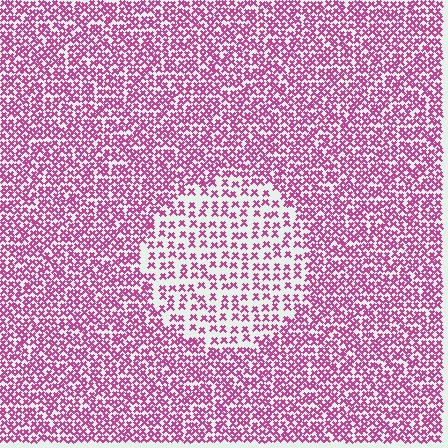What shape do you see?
I see a circle.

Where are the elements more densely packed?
The elements are more densely packed outside the circle boundary.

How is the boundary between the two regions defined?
The boundary is defined by a change in element density (approximately 2.0x ratio). All elements are the same color, size, and shape.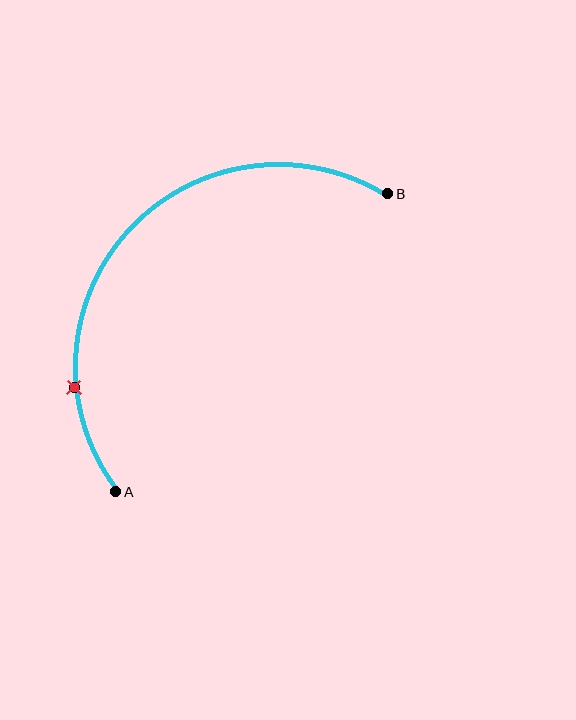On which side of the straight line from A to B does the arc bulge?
The arc bulges above and to the left of the straight line connecting A and B.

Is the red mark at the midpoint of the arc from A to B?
No. The red mark lies on the arc but is closer to endpoint A. The arc midpoint would be at the point on the curve equidistant along the arc from both A and B.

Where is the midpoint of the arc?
The arc midpoint is the point on the curve farthest from the straight line joining A and B. It sits above and to the left of that line.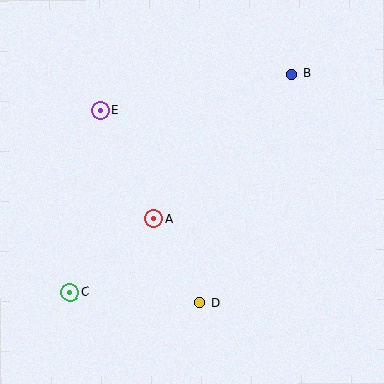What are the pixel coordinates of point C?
Point C is at (70, 292).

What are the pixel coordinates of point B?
Point B is at (292, 74).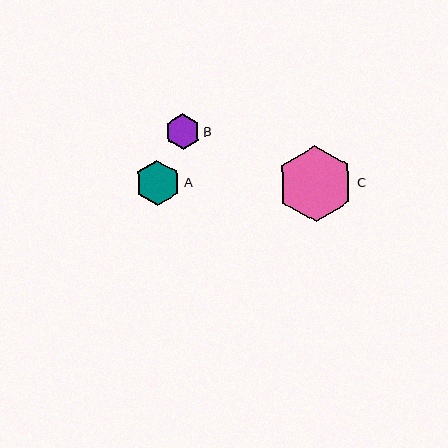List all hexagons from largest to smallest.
From largest to smallest: C, A, B.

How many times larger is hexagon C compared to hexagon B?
Hexagon C is approximately 2.2 times the size of hexagon B.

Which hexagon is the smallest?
Hexagon B is the smallest with a size of approximately 35 pixels.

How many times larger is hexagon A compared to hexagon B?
Hexagon A is approximately 1.3 times the size of hexagon B.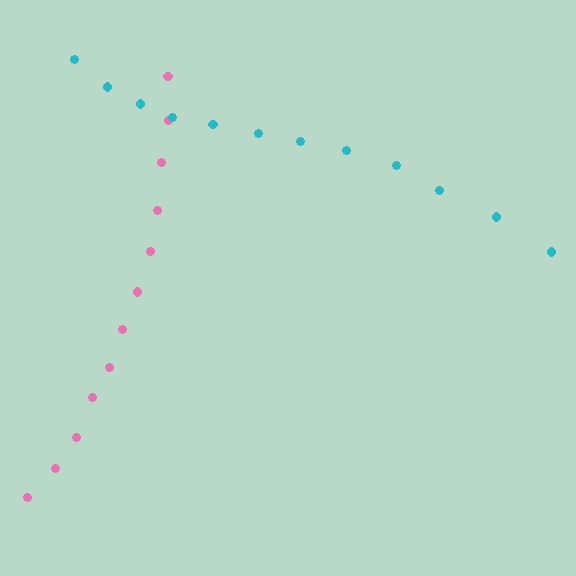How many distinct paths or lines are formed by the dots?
There are 2 distinct paths.